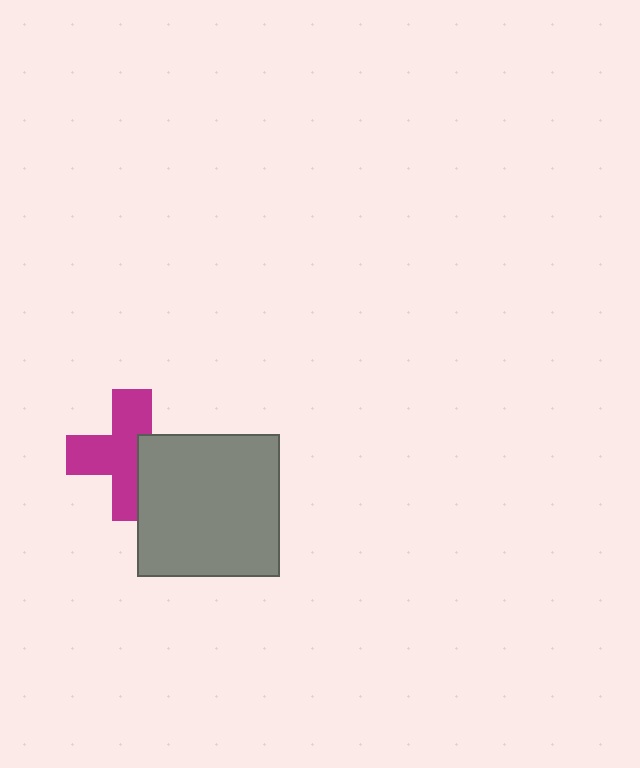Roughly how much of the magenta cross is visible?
Most of it is visible (roughly 66%).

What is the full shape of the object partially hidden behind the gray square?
The partially hidden object is a magenta cross.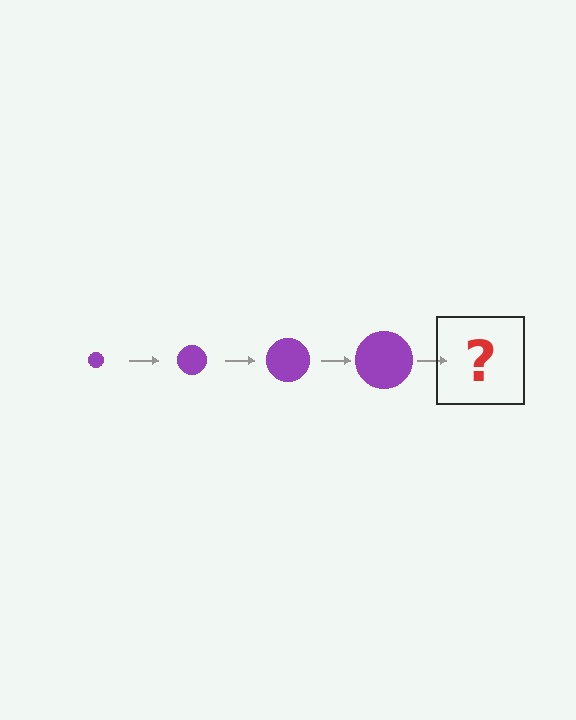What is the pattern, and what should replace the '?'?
The pattern is that the circle gets progressively larger each step. The '?' should be a purple circle, larger than the previous one.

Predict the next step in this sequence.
The next step is a purple circle, larger than the previous one.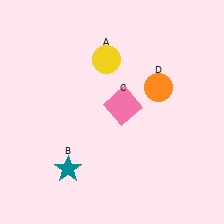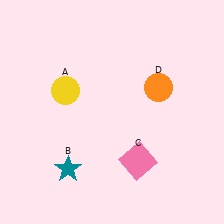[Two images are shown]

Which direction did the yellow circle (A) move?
The yellow circle (A) moved left.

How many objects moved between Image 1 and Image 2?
2 objects moved between the two images.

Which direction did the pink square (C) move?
The pink square (C) moved down.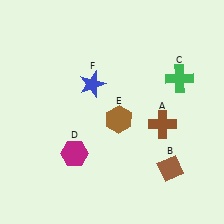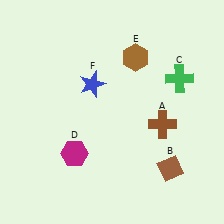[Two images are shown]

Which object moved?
The brown hexagon (E) moved up.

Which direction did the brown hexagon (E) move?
The brown hexagon (E) moved up.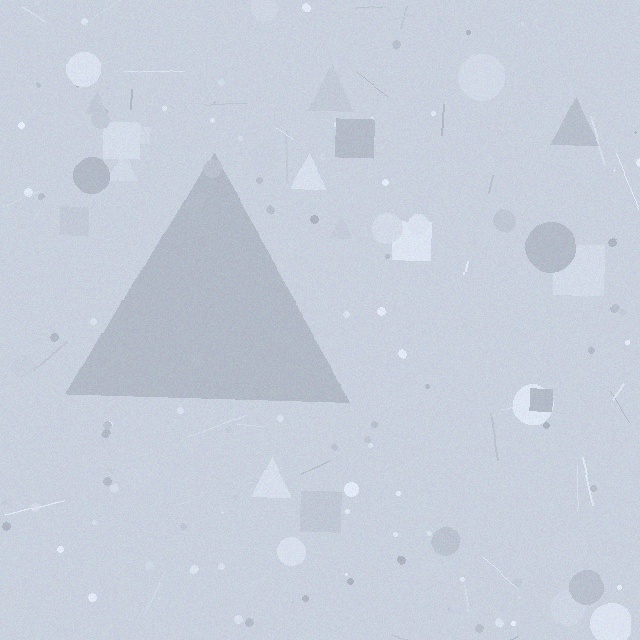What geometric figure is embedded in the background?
A triangle is embedded in the background.